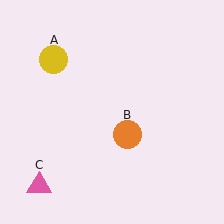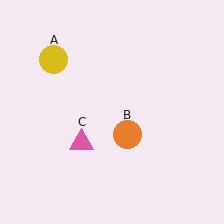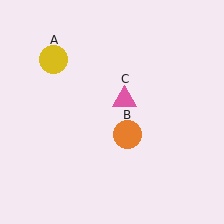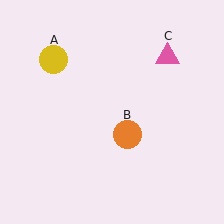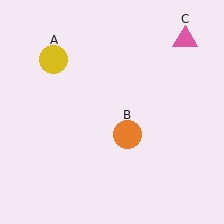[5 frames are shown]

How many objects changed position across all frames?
1 object changed position: pink triangle (object C).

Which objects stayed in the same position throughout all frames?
Yellow circle (object A) and orange circle (object B) remained stationary.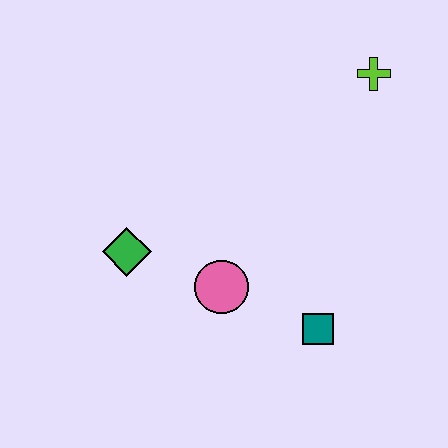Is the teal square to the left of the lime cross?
Yes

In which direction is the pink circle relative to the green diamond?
The pink circle is to the right of the green diamond.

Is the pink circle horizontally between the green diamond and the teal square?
Yes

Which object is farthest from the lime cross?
The green diamond is farthest from the lime cross.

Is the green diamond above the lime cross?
No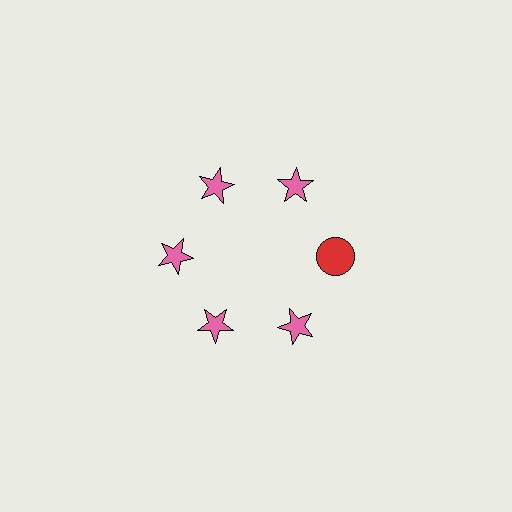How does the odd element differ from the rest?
It differs in both color (red instead of pink) and shape (circle instead of star).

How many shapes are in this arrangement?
There are 6 shapes arranged in a ring pattern.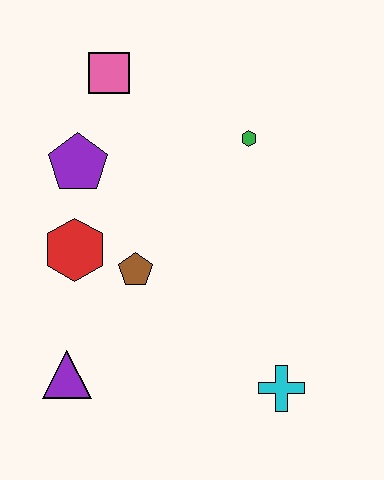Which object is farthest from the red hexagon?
The cyan cross is farthest from the red hexagon.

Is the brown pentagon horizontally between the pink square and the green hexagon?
Yes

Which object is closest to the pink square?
The purple pentagon is closest to the pink square.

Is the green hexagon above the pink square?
No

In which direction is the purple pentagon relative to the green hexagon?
The purple pentagon is to the left of the green hexagon.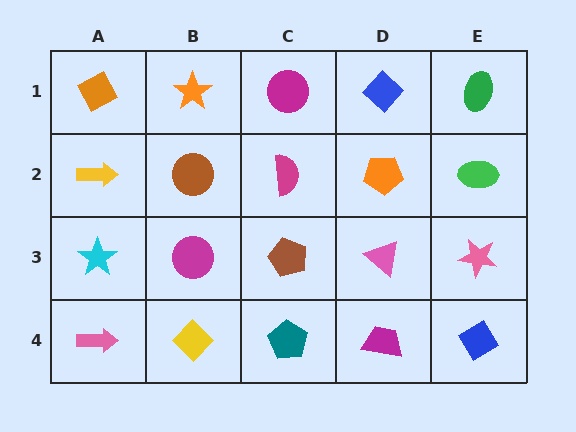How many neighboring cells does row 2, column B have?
4.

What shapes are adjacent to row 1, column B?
A brown circle (row 2, column B), an orange diamond (row 1, column A), a magenta circle (row 1, column C).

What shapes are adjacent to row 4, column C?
A brown pentagon (row 3, column C), a yellow diamond (row 4, column B), a magenta trapezoid (row 4, column D).